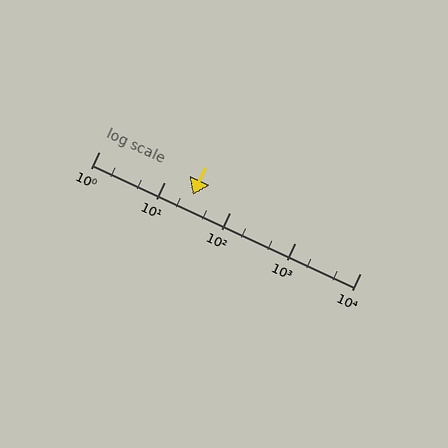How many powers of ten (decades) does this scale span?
The scale spans 4 decades, from 1 to 10000.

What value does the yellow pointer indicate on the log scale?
The pointer indicates approximately 27.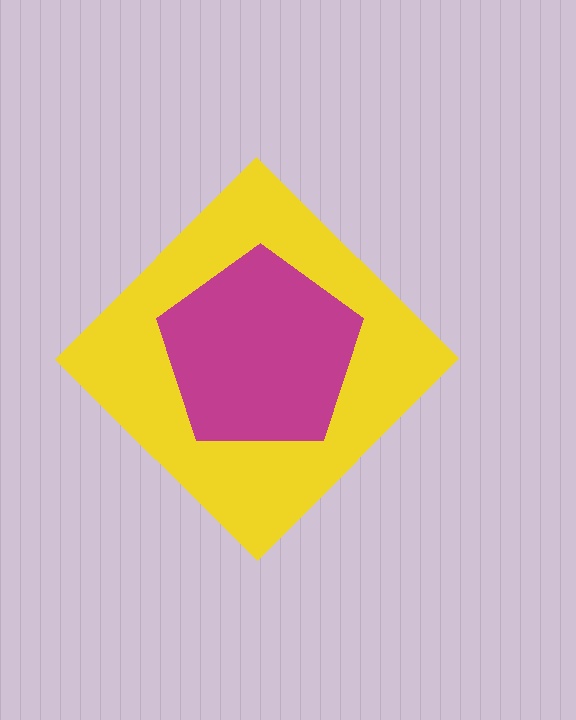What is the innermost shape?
The magenta pentagon.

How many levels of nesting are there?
2.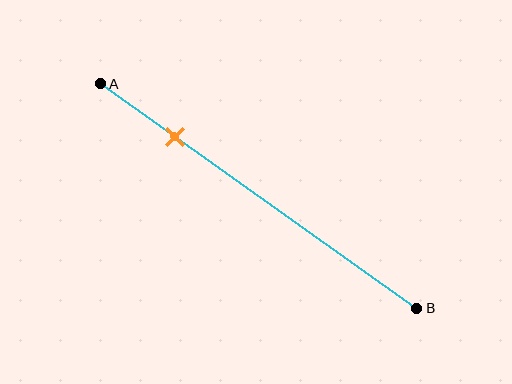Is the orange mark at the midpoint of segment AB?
No, the mark is at about 25% from A, not at the 50% midpoint.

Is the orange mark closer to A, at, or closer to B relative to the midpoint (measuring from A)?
The orange mark is closer to point A than the midpoint of segment AB.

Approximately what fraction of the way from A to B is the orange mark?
The orange mark is approximately 25% of the way from A to B.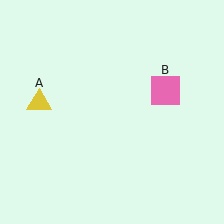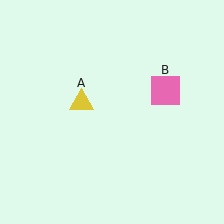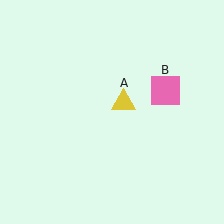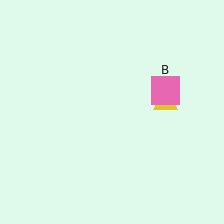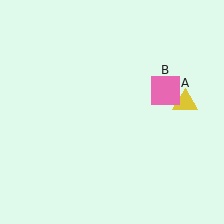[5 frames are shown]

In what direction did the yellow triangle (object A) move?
The yellow triangle (object A) moved right.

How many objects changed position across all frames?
1 object changed position: yellow triangle (object A).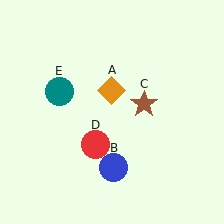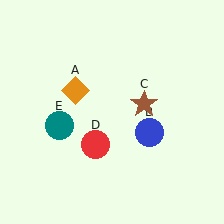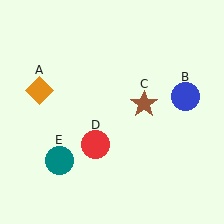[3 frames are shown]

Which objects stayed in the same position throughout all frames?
Brown star (object C) and red circle (object D) remained stationary.